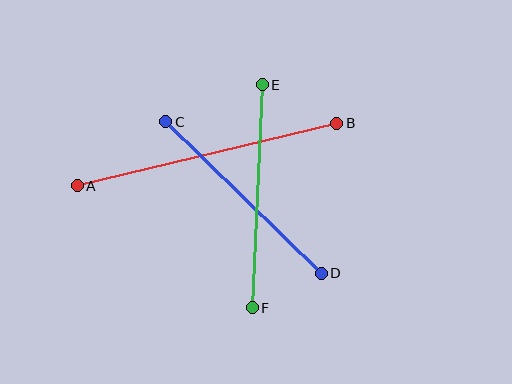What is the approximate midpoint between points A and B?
The midpoint is at approximately (207, 155) pixels.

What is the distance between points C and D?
The distance is approximately 217 pixels.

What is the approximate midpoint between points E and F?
The midpoint is at approximately (257, 196) pixels.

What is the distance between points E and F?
The distance is approximately 223 pixels.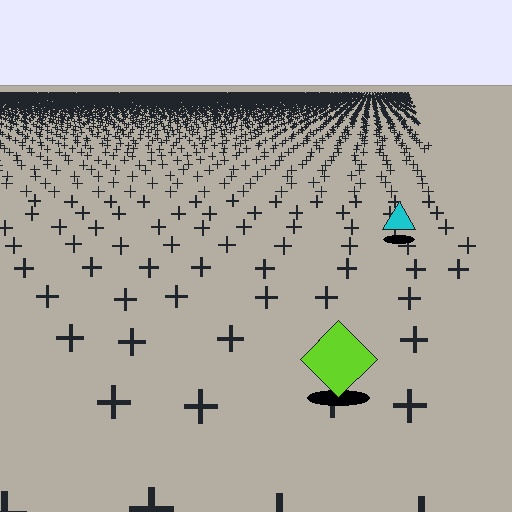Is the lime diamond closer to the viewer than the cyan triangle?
Yes. The lime diamond is closer — you can tell from the texture gradient: the ground texture is coarser near it.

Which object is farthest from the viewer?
The cyan triangle is farthest from the viewer. It appears smaller and the ground texture around it is denser.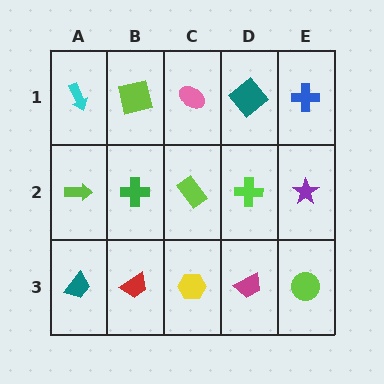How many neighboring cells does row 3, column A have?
2.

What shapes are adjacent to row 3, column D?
A lime cross (row 2, column D), a yellow hexagon (row 3, column C), a lime circle (row 3, column E).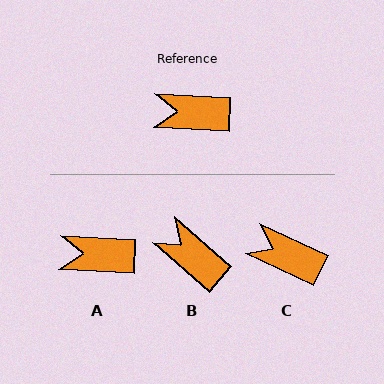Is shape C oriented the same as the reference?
No, it is off by about 23 degrees.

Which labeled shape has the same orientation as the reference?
A.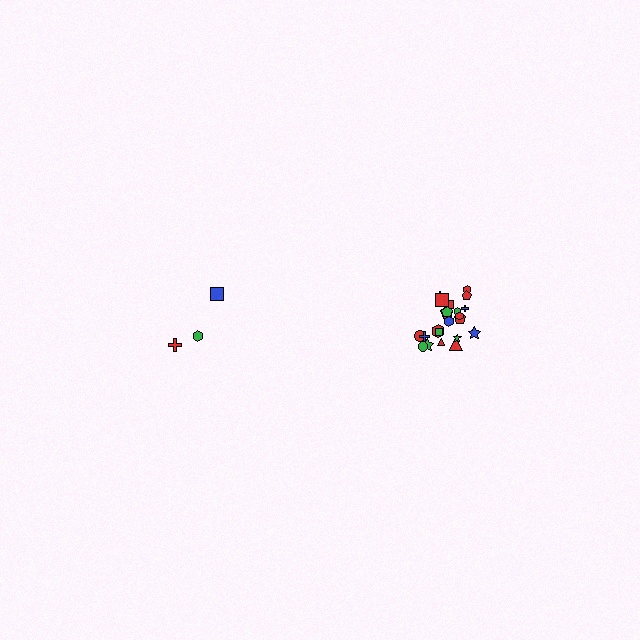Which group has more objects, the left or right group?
The right group.